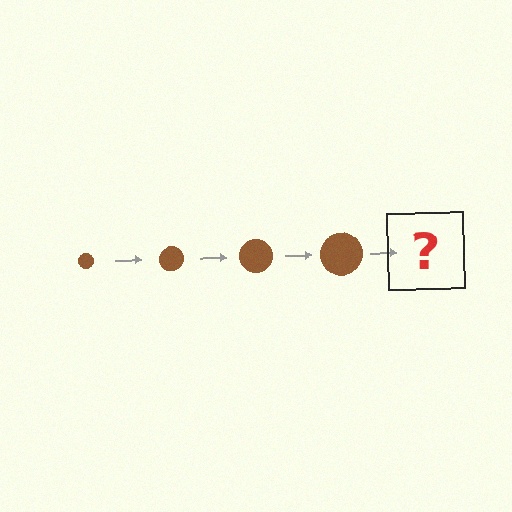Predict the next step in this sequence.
The next step is a brown circle, larger than the previous one.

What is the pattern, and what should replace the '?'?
The pattern is that the circle gets progressively larger each step. The '?' should be a brown circle, larger than the previous one.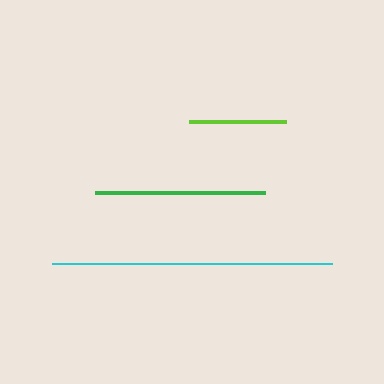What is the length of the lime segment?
The lime segment is approximately 97 pixels long.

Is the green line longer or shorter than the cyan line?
The cyan line is longer than the green line.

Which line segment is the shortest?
The lime line is the shortest at approximately 97 pixels.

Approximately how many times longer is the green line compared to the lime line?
The green line is approximately 1.8 times the length of the lime line.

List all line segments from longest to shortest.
From longest to shortest: cyan, green, lime.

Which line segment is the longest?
The cyan line is the longest at approximately 279 pixels.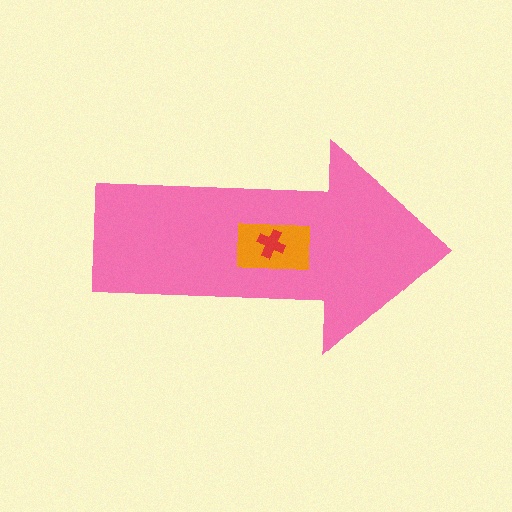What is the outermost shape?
The pink arrow.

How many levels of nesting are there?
3.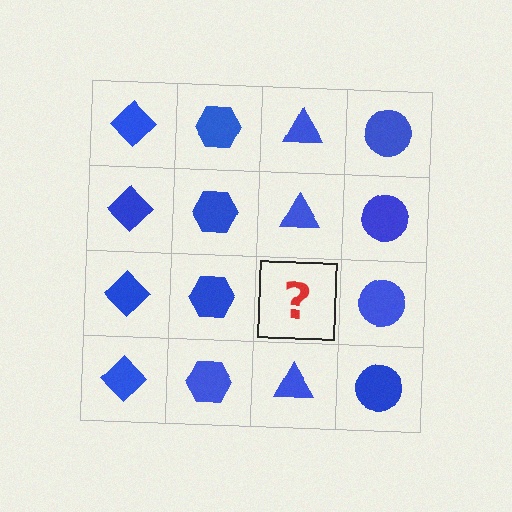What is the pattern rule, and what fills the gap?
The rule is that each column has a consistent shape. The gap should be filled with a blue triangle.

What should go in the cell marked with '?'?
The missing cell should contain a blue triangle.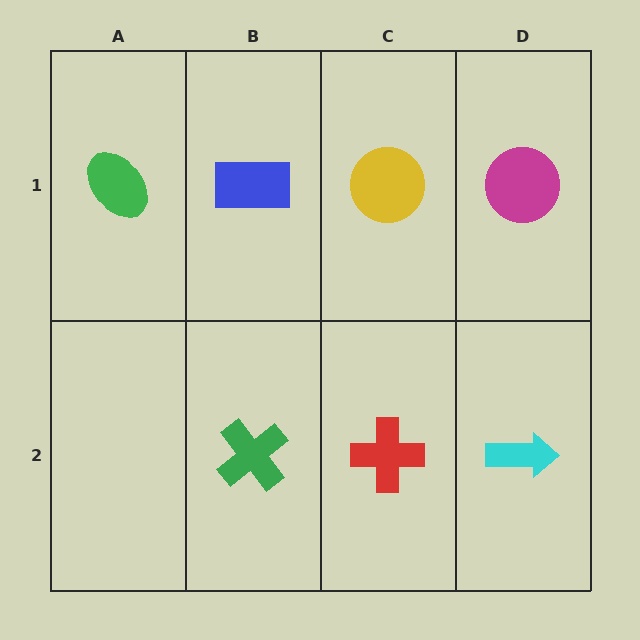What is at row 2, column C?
A red cross.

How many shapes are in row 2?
3 shapes.